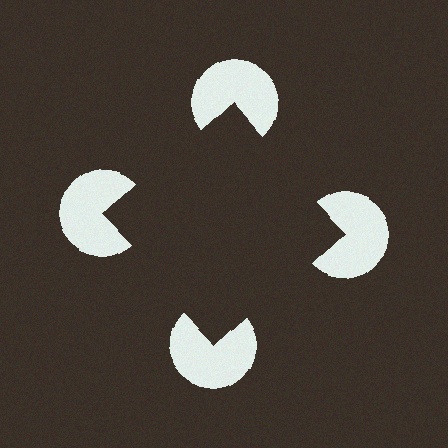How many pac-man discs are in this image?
There are 4 — one at each vertex of the illusory square.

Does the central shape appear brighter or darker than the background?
It typically appears slightly darker than the background, even though no actual brightness change is drawn.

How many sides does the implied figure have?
4 sides.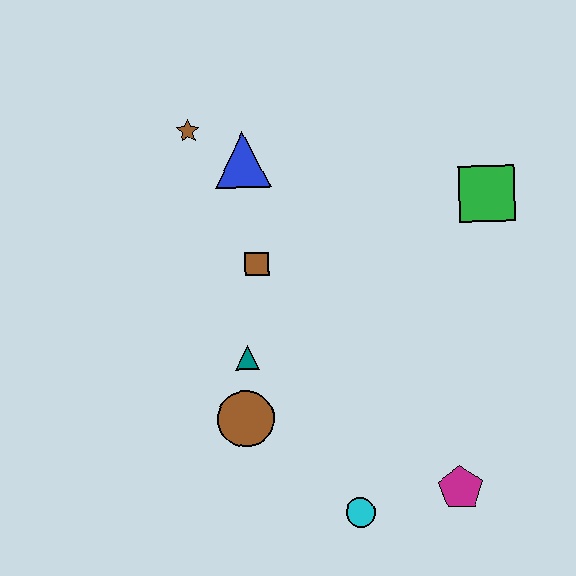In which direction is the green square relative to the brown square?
The green square is to the right of the brown square.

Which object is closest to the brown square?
The teal triangle is closest to the brown square.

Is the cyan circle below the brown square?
Yes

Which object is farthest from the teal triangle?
The green square is farthest from the teal triangle.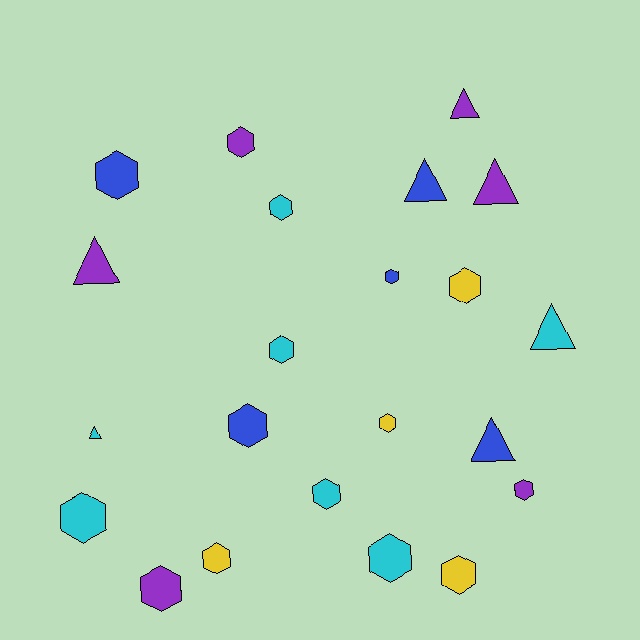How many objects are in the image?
There are 22 objects.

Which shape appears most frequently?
Hexagon, with 15 objects.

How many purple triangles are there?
There are 3 purple triangles.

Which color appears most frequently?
Cyan, with 7 objects.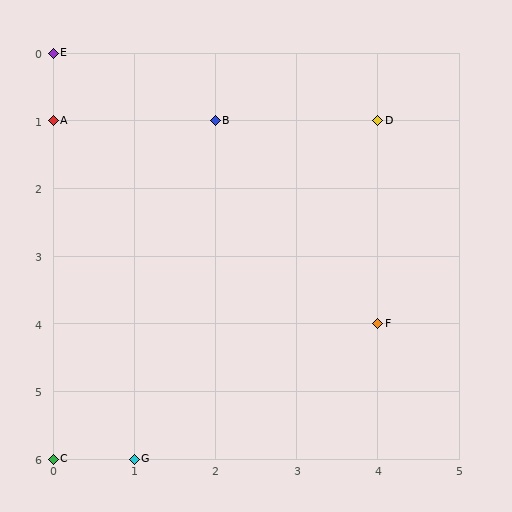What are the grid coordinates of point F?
Point F is at grid coordinates (4, 4).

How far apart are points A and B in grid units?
Points A and B are 2 columns apart.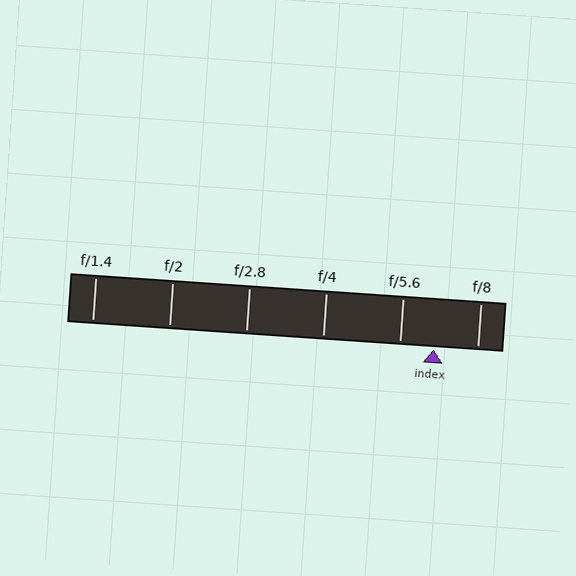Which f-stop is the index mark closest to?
The index mark is closest to f/5.6.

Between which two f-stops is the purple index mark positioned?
The index mark is between f/5.6 and f/8.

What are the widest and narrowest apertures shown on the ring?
The widest aperture shown is f/1.4 and the narrowest is f/8.